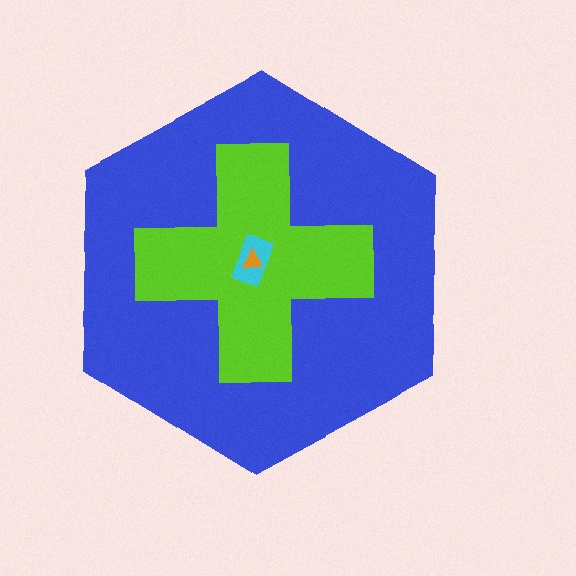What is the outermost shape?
The blue hexagon.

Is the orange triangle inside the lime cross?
Yes.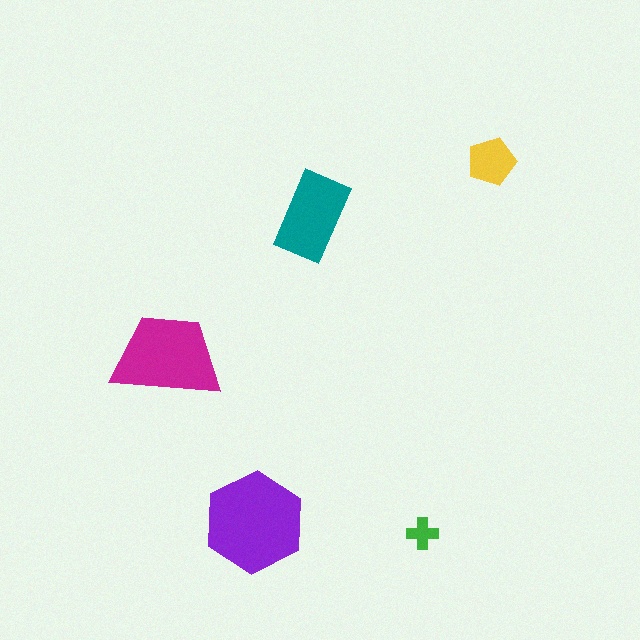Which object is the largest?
The purple hexagon.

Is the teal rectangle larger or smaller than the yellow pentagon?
Larger.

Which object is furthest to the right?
The yellow pentagon is rightmost.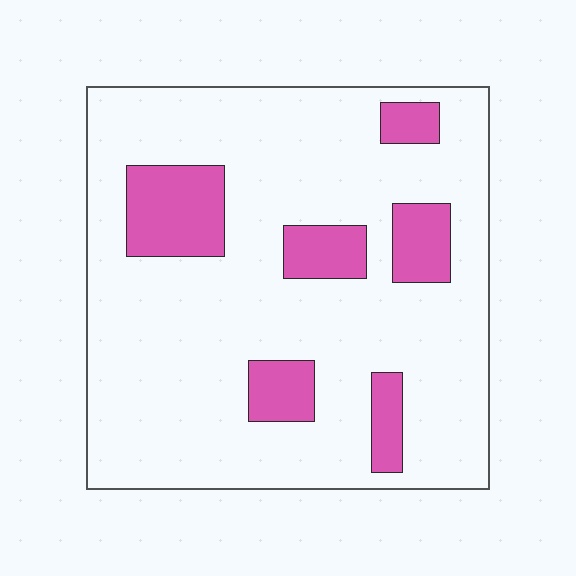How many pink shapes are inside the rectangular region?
6.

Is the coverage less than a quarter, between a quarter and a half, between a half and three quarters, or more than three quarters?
Less than a quarter.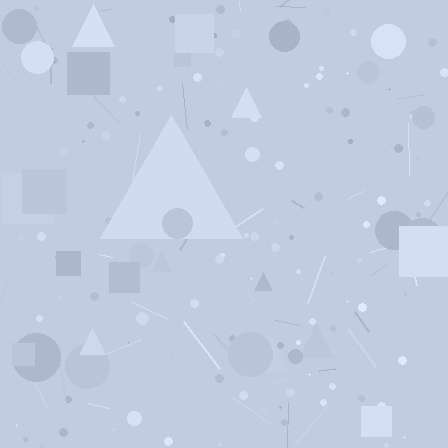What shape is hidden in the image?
A triangle is hidden in the image.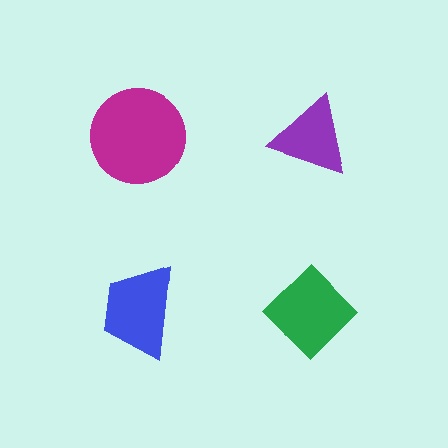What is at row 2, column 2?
A green diamond.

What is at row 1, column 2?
A purple triangle.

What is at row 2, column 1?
A blue trapezoid.